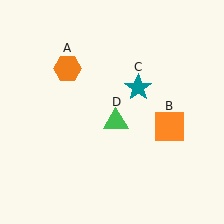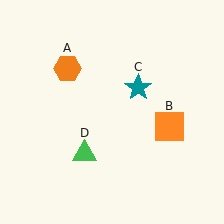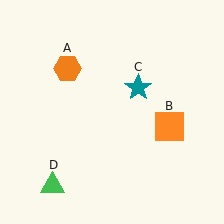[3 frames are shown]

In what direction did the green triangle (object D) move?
The green triangle (object D) moved down and to the left.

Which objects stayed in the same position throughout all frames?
Orange hexagon (object A) and orange square (object B) and teal star (object C) remained stationary.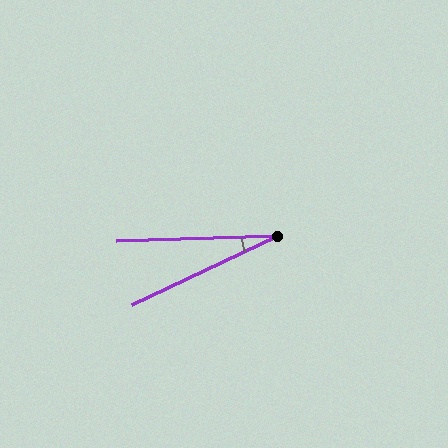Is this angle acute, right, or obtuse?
It is acute.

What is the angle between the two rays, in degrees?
Approximately 23 degrees.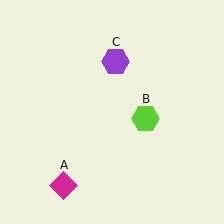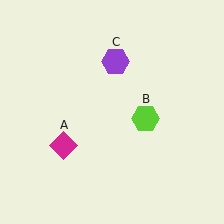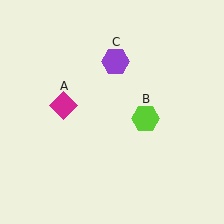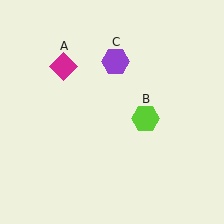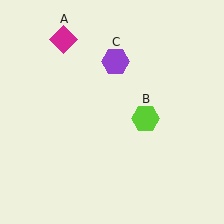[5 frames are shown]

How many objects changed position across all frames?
1 object changed position: magenta diamond (object A).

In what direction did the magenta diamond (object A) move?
The magenta diamond (object A) moved up.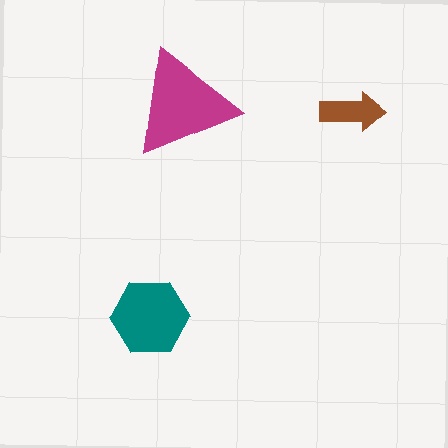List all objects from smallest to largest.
The brown arrow, the teal hexagon, the magenta triangle.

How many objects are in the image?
There are 3 objects in the image.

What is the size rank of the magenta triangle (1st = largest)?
1st.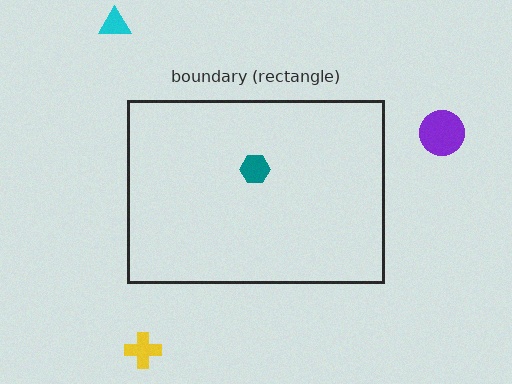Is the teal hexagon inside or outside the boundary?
Inside.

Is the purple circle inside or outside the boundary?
Outside.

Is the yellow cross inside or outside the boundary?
Outside.